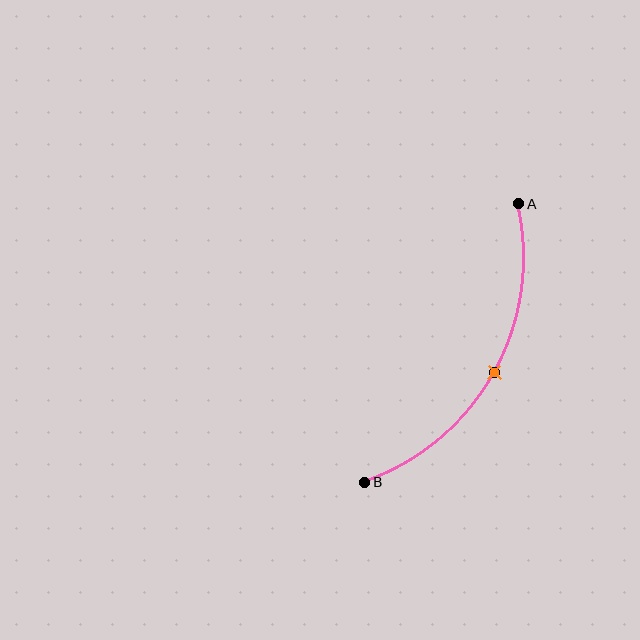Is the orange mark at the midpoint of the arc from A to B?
Yes. The orange mark lies on the arc at equal arc-length from both A and B — it is the arc midpoint.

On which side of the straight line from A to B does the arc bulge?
The arc bulges to the right of the straight line connecting A and B.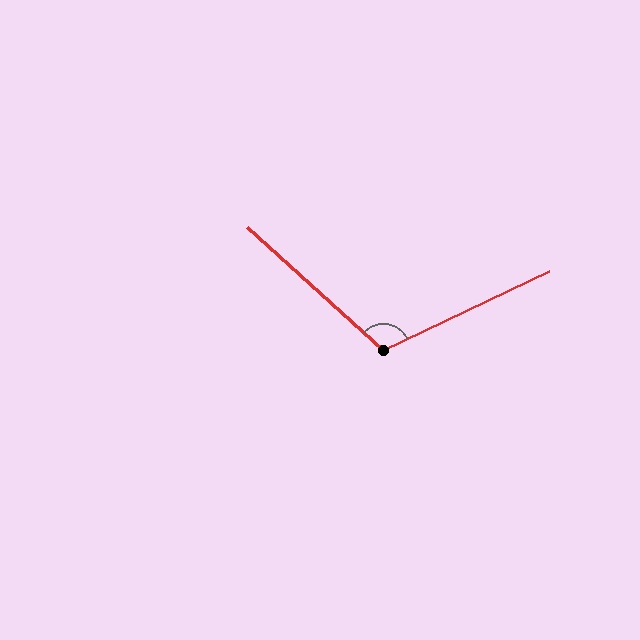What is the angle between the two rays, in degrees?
Approximately 112 degrees.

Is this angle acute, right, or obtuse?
It is obtuse.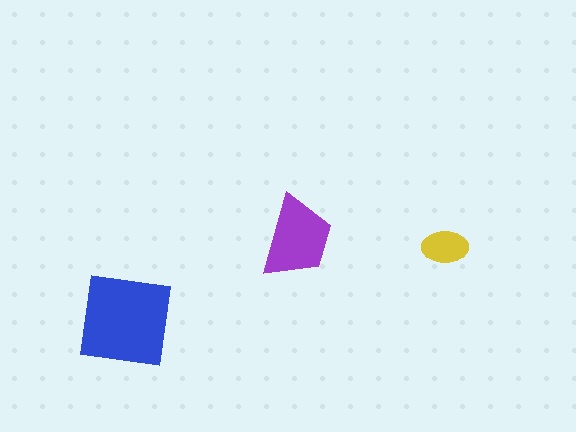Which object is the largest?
The blue square.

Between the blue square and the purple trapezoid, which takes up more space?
The blue square.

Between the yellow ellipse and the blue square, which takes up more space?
The blue square.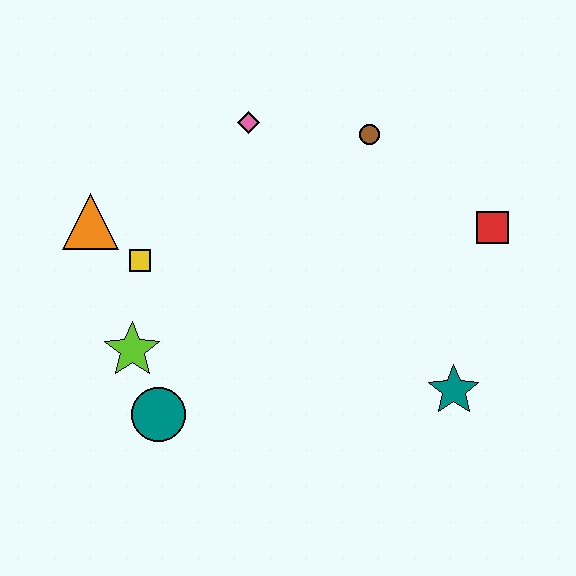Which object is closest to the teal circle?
The lime star is closest to the teal circle.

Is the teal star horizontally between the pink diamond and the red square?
Yes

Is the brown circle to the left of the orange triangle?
No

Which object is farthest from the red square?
The orange triangle is farthest from the red square.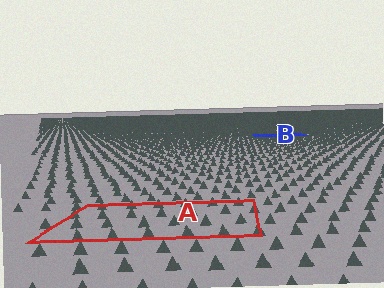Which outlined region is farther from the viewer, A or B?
Region B is farther from the viewer — the texture elements inside it appear smaller and more densely packed.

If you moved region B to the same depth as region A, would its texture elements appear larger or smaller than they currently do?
They would appear larger. At a closer depth, the same texture elements are projected at a bigger on-screen size.